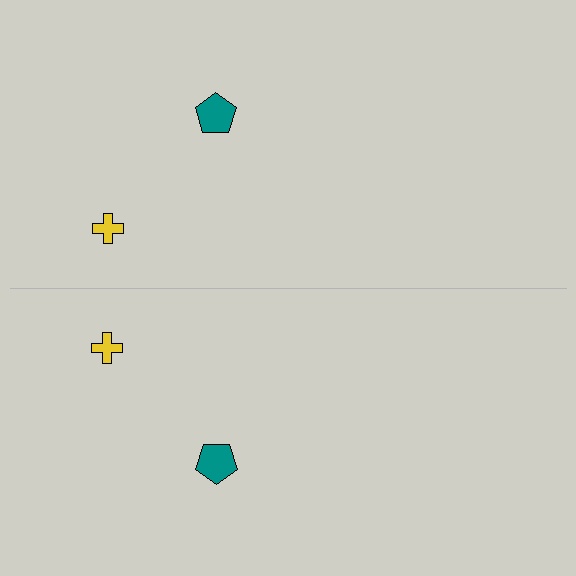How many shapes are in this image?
There are 4 shapes in this image.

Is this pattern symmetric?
Yes, this pattern has bilateral (reflection) symmetry.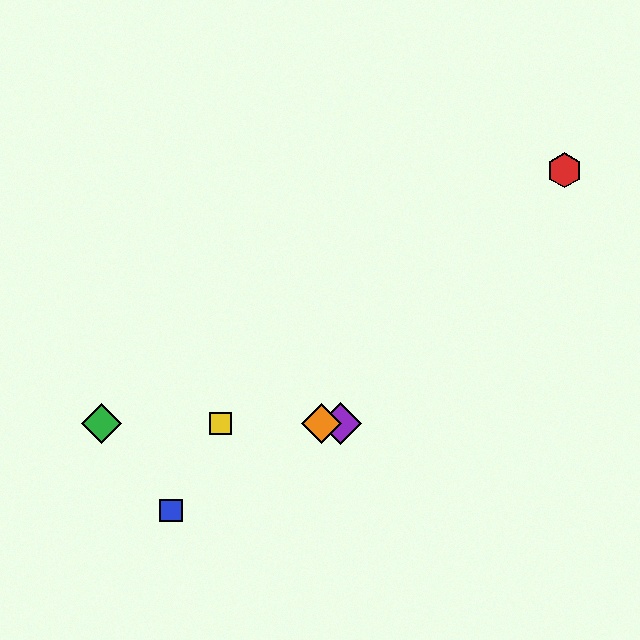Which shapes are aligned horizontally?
The green diamond, the yellow square, the purple diamond, the orange diamond are aligned horizontally.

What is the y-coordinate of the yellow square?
The yellow square is at y≈424.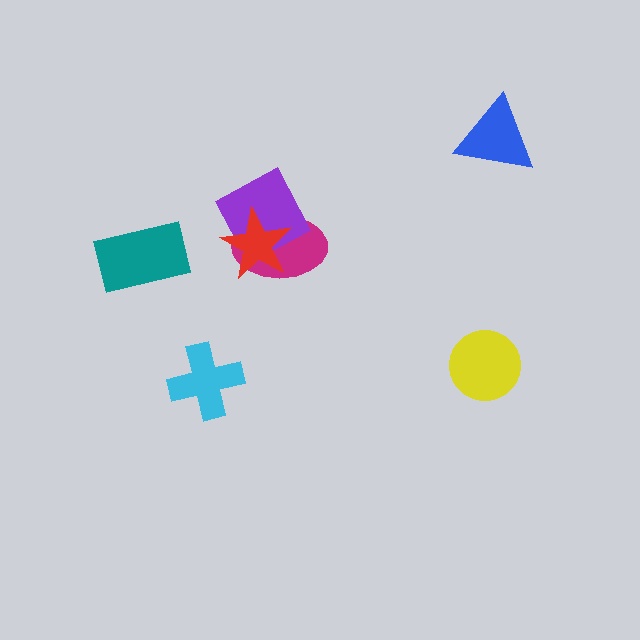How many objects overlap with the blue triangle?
0 objects overlap with the blue triangle.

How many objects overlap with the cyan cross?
0 objects overlap with the cyan cross.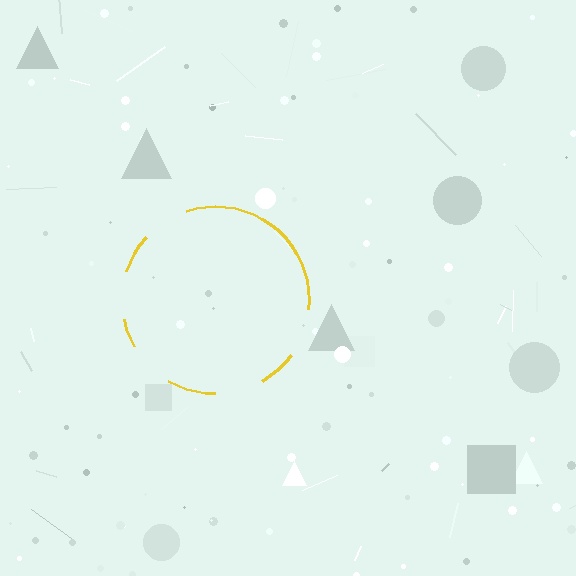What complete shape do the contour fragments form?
The contour fragments form a circle.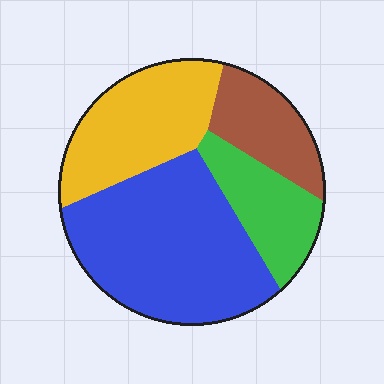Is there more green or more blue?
Blue.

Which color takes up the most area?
Blue, at roughly 45%.